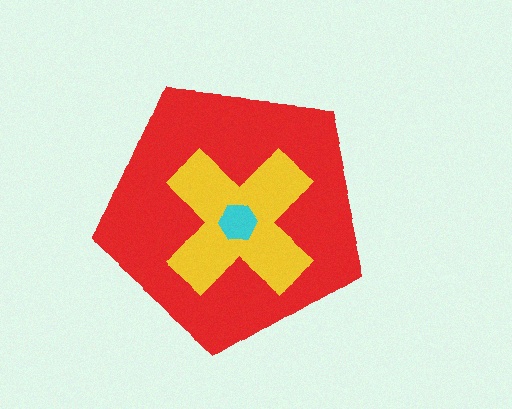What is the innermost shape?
The cyan hexagon.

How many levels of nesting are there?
3.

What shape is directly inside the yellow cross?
The cyan hexagon.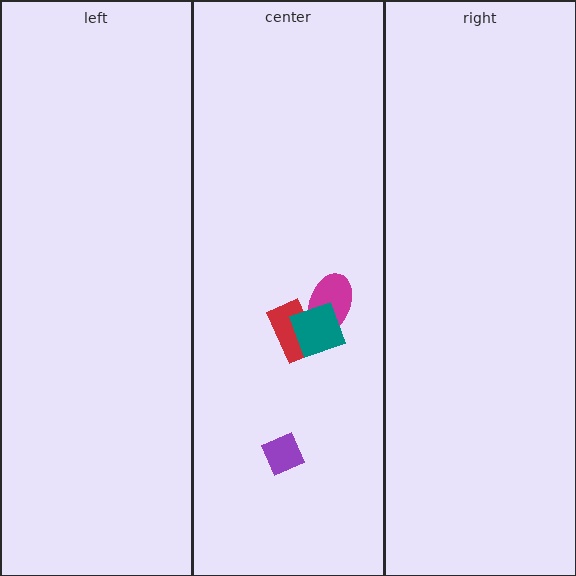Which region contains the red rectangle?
The center region.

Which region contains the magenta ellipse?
The center region.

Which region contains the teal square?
The center region.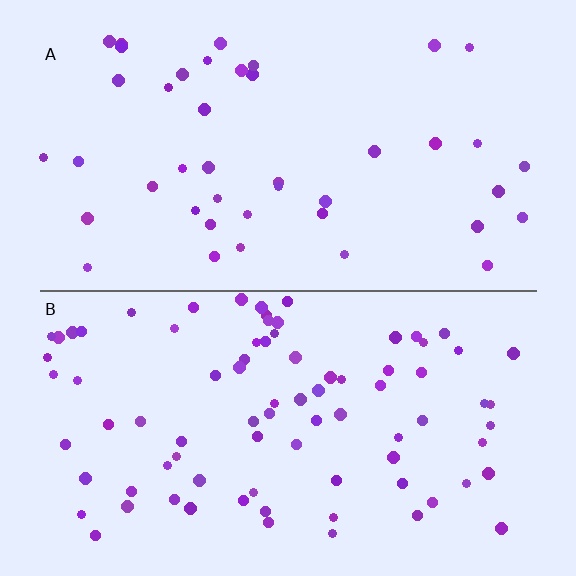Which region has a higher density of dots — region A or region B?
B (the bottom).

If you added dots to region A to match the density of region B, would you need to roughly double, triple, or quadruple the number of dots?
Approximately double.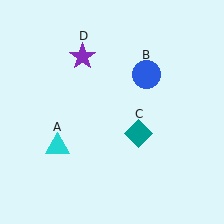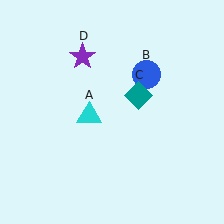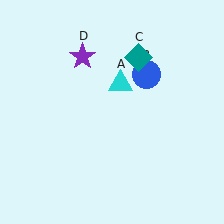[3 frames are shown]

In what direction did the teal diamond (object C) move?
The teal diamond (object C) moved up.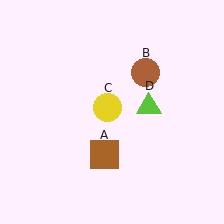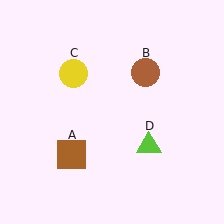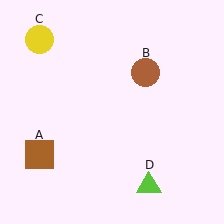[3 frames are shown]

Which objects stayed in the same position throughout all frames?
Brown circle (object B) remained stationary.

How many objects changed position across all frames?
3 objects changed position: brown square (object A), yellow circle (object C), lime triangle (object D).